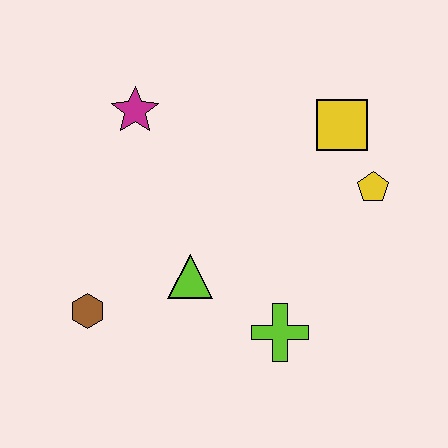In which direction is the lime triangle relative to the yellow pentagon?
The lime triangle is to the left of the yellow pentagon.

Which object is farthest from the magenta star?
The lime cross is farthest from the magenta star.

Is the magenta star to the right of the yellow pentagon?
No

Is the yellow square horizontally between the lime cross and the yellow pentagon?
Yes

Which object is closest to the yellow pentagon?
The yellow square is closest to the yellow pentagon.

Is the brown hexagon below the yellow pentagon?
Yes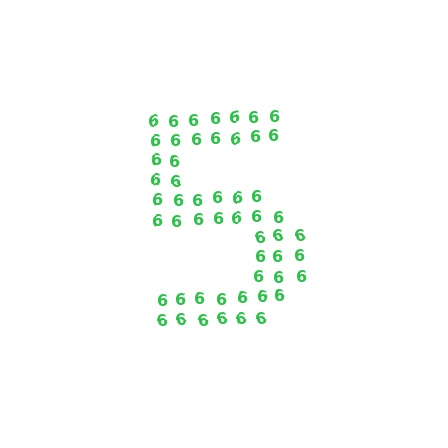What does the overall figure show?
The overall figure shows the digit 5.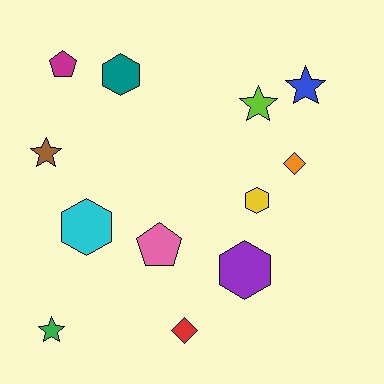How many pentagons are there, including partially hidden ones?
There are 2 pentagons.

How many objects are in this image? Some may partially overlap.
There are 12 objects.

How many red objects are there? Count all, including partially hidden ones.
There is 1 red object.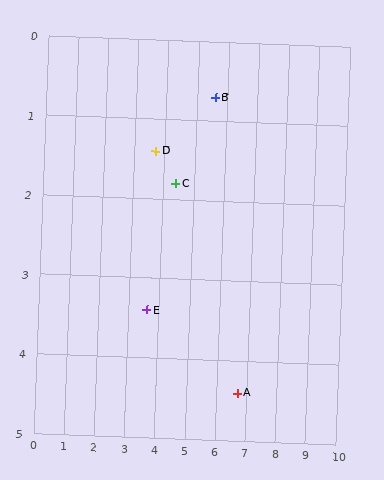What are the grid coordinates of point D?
Point D is at approximately (3.7, 1.4).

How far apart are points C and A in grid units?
Points C and A are about 3.5 grid units apart.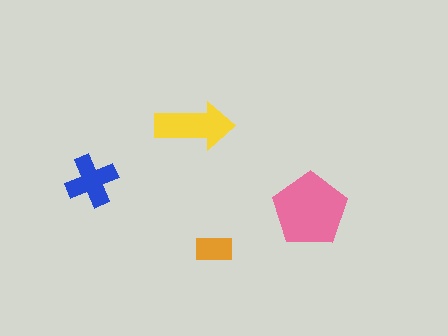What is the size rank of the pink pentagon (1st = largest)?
1st.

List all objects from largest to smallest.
The pink pentagon, the yellow arrow, the blue cross, the orange rectangle.